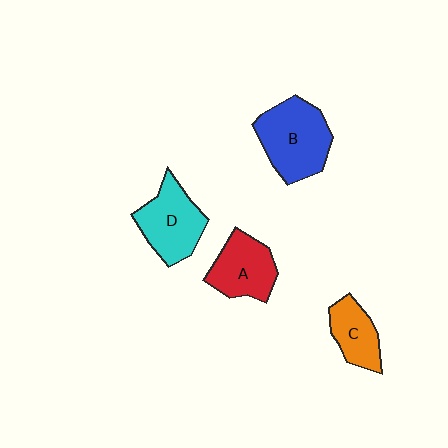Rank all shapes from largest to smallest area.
From largest to smallest: B (blue), D (cyan), A (red), C (orange).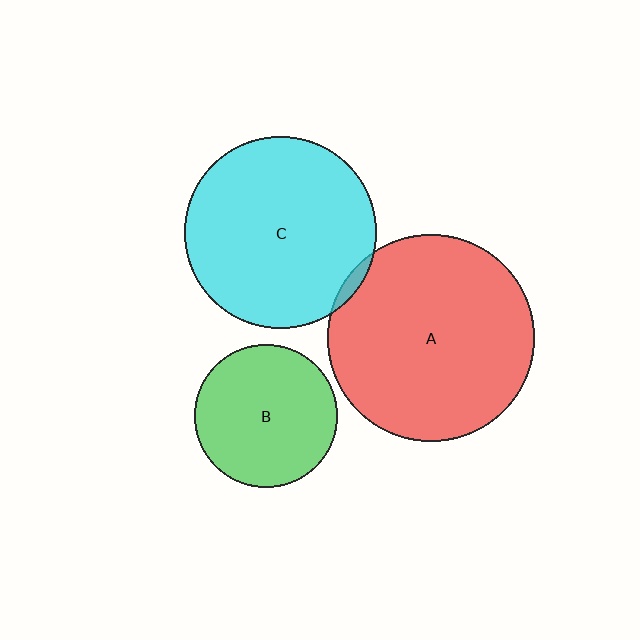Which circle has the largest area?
Circle A (red).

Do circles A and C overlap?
Yes.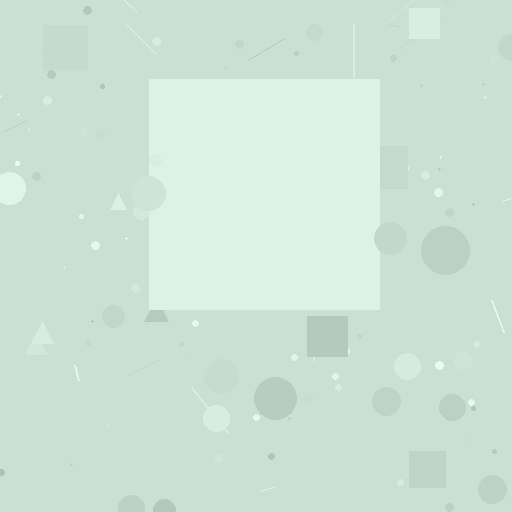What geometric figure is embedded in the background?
A square is embedded in the background.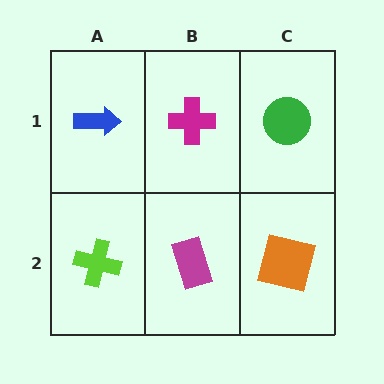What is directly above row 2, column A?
A blue arrow.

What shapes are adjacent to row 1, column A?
A lime cross (row 2, column A), a magenta cross (row 1, column B).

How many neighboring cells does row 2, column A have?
2.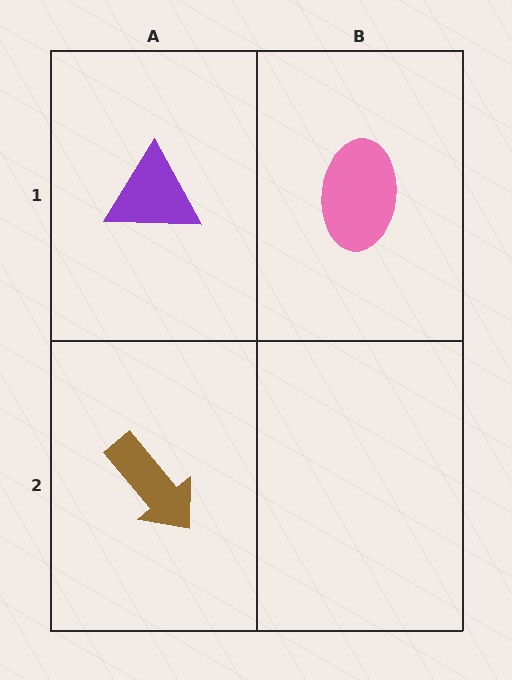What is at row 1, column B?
A pink ellipse.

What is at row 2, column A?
A brown arrow.